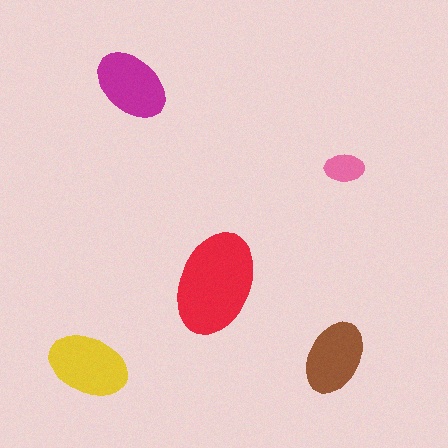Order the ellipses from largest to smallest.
the red one, the yellow one, the magenta one, the brown one, the pink one.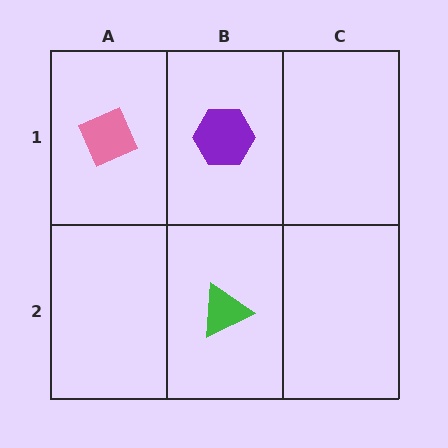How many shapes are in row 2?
1 shape.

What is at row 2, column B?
A green triangle.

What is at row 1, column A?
A pink diamond.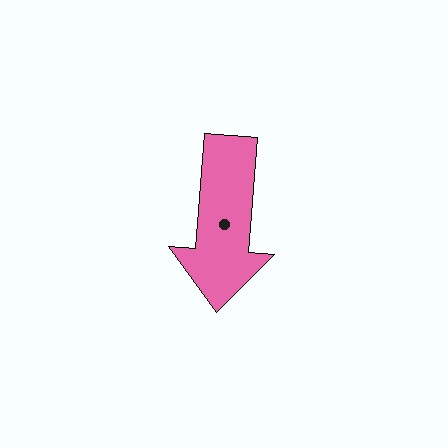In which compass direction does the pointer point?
South.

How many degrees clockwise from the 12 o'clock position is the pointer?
Approximately 185 degrees.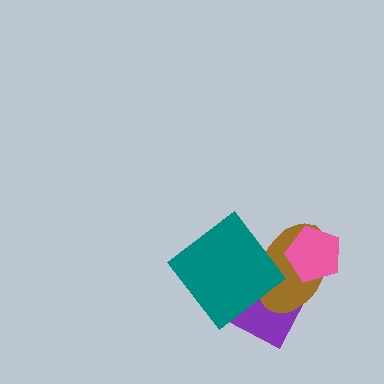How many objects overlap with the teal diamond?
2 objects overlap with the teal diamond.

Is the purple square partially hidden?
Yes, it is partially covered by another shape.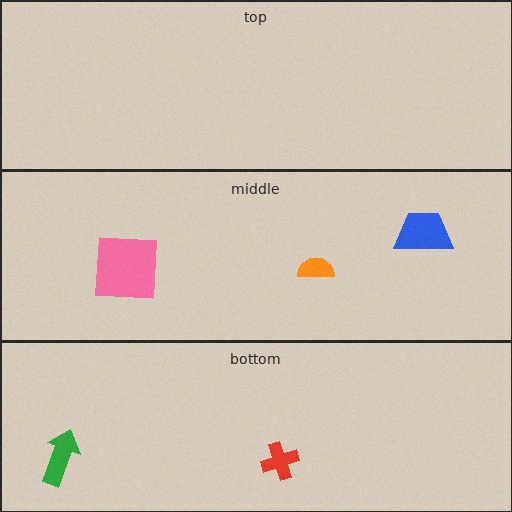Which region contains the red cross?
The bottom region.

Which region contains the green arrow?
The bottom region.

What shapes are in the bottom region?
The green arrow, the red cross.